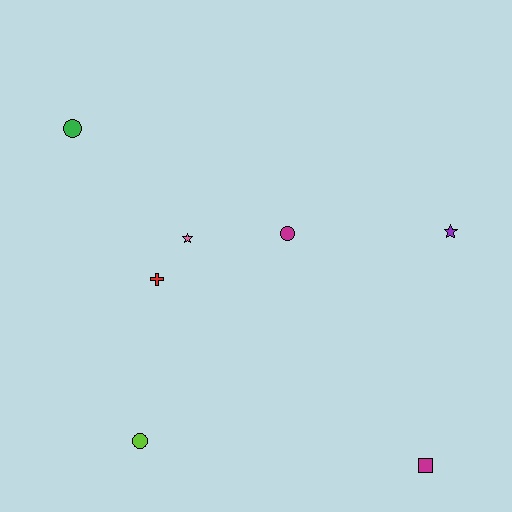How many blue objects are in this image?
There are no blue objects.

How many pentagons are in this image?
There are no pentagons.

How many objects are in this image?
There are 7 objects.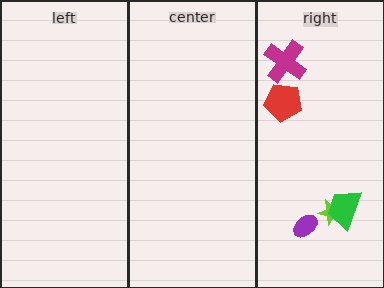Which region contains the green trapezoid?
The right region.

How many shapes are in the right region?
5.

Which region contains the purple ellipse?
The right region.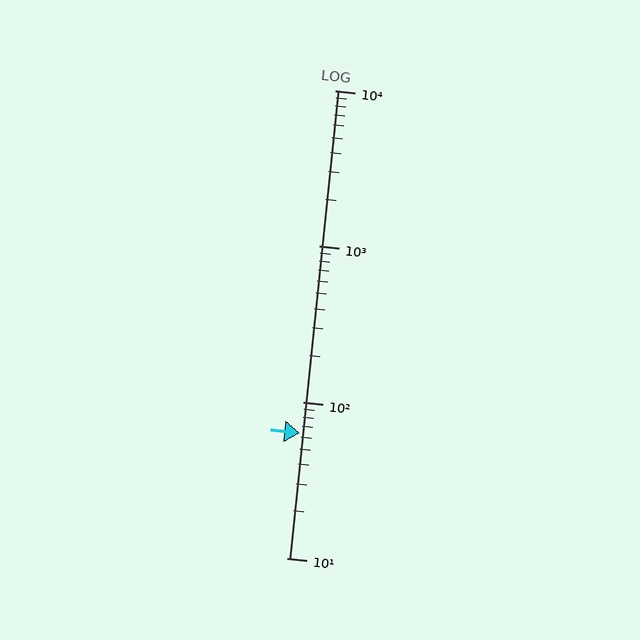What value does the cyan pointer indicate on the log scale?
The pointer indicates approximately 63.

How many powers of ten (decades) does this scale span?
The scale spans 3 decades, from 10 to 10000.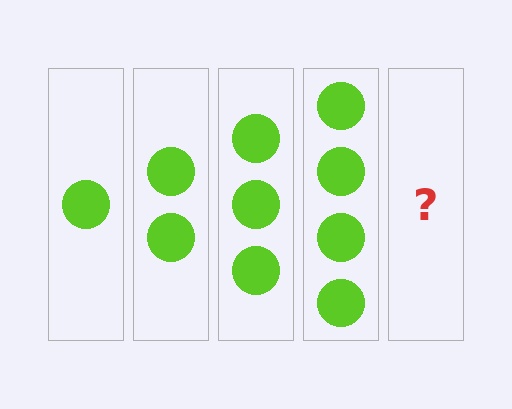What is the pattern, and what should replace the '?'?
The pattern is that each step adds one more circle. The '?' should be 5 circles.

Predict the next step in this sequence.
The next step is 5 circles.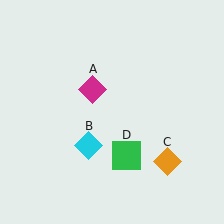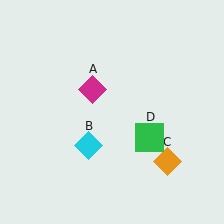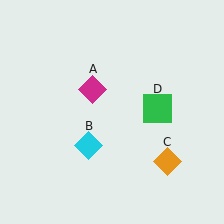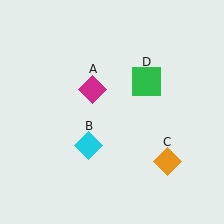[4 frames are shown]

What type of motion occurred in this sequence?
The green square (object D) rotated counterclockwise around the center of the scene.